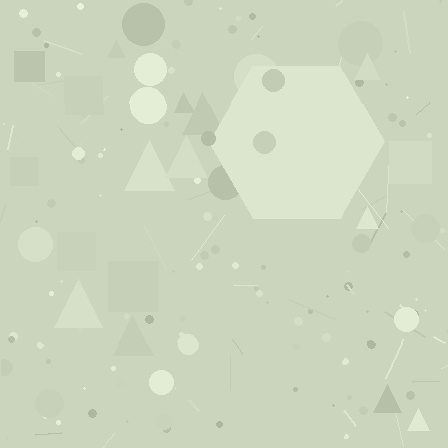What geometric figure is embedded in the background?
A hexagon is embedded in the background.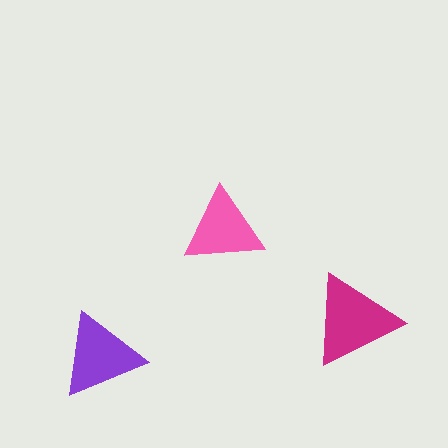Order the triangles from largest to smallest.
the magenta one, the purple one, the pink one.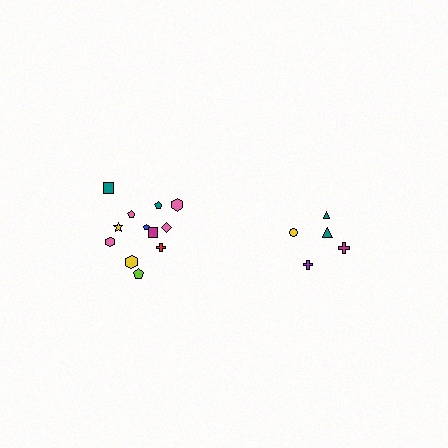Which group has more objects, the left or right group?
The left group.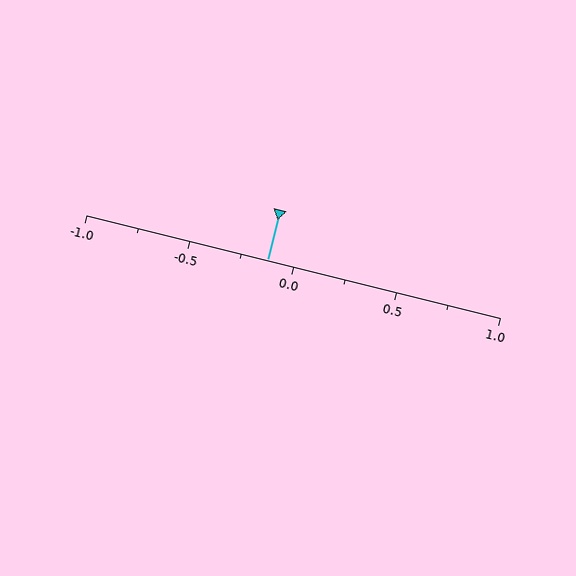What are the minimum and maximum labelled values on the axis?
The axis runs from -1.0 to 1.0.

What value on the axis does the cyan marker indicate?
The marker indicates approximately -0.12.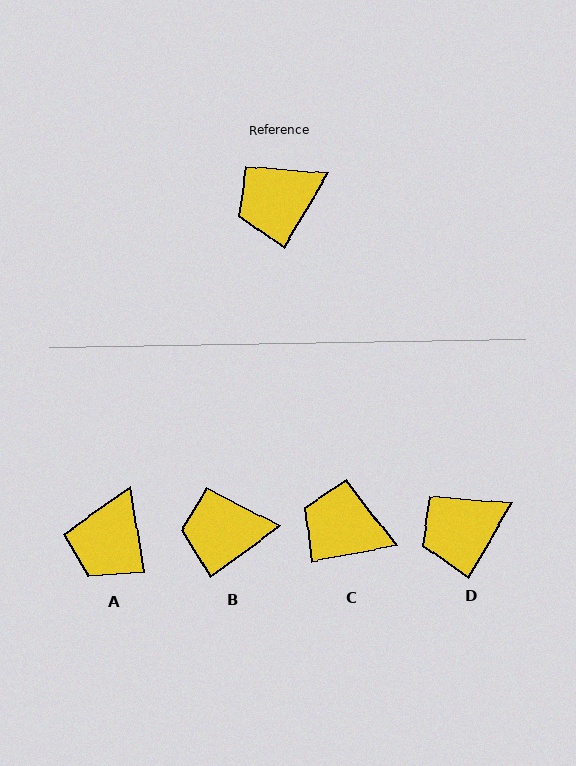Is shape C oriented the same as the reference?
No, it is off by about 48 degrees.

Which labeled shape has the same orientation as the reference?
D.